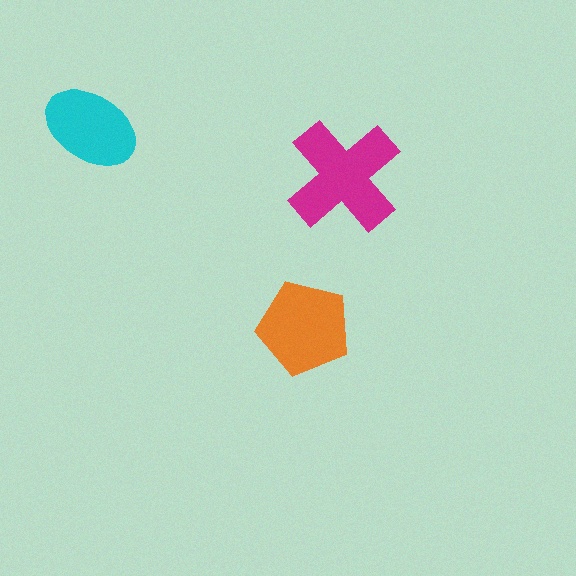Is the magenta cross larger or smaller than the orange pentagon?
Larger.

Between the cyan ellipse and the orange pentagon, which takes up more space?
The orange pentagon.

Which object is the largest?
The magenta cross.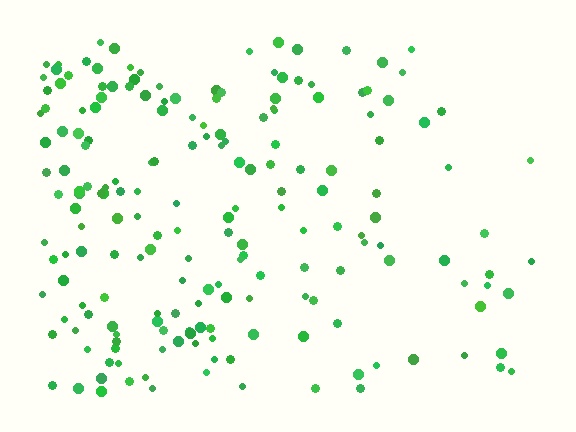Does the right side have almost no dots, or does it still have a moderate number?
Still a moderate number, just noticeably fewer than the left.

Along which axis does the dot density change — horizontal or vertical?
Horizontal.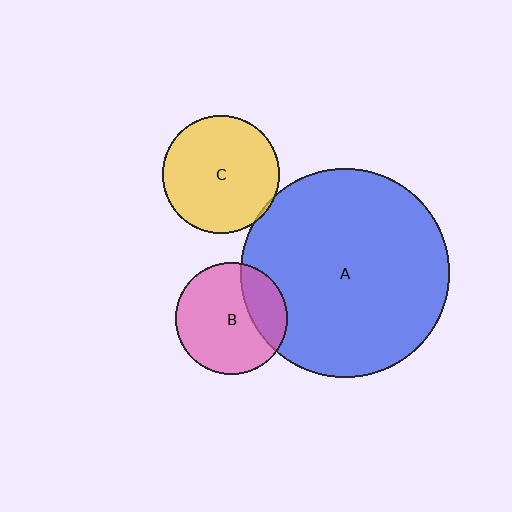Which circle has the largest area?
Circle A (blue).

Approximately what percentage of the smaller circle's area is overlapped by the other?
Approximately 25%.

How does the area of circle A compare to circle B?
Approximately 3.5 times.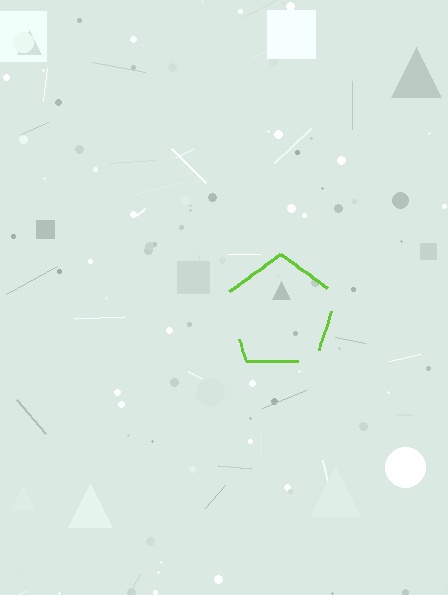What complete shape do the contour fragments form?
The contour fragments form a pentagon.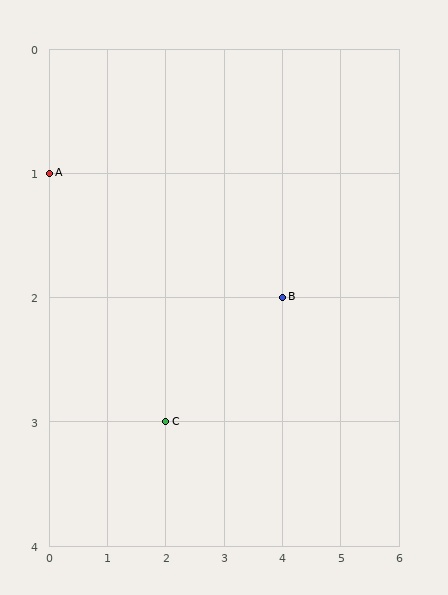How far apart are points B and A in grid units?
Points B and A are 4 columns and 1 row apart (about 4.1 grid units diagonally).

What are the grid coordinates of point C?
Point C is at grid coordinates (2, 3).